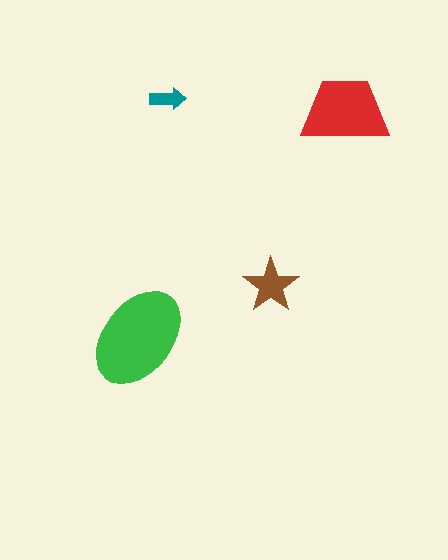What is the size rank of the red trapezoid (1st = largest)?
2nd.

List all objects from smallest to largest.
The teal arrow, the brown star, the red trapezoid, the green ellipse.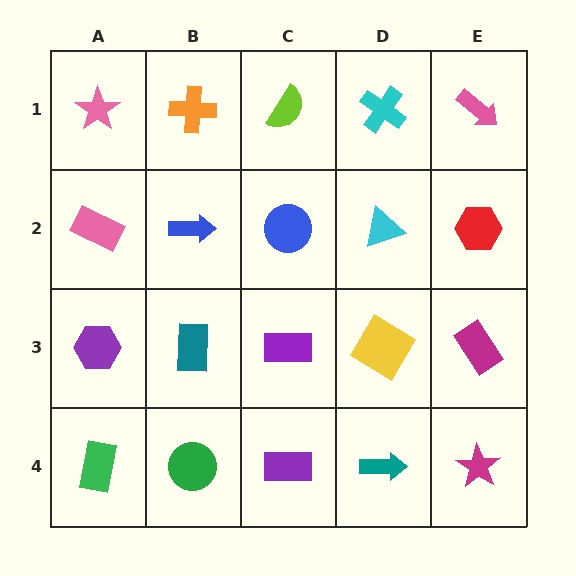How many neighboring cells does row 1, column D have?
3.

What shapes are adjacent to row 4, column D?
A yellow diamond (row 3, column D), a purple rectangle (row 4, column C), a magenta star (row 4, column E).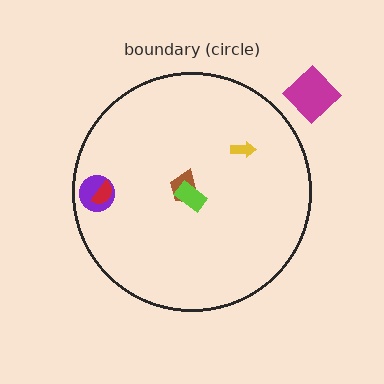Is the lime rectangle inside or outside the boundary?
Inside.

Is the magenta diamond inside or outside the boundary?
Outside.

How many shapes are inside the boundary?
5 inside, 1 outside.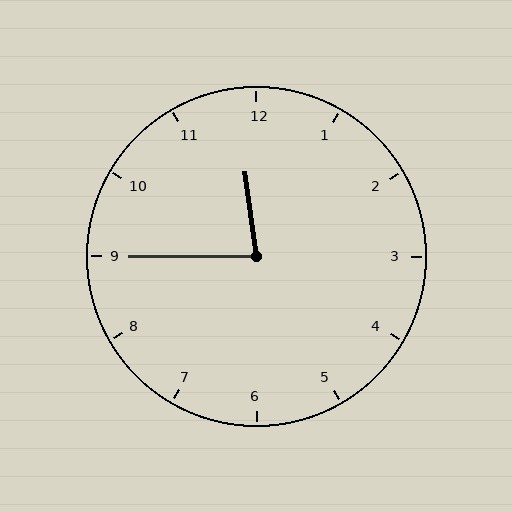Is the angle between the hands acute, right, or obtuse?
It is acute.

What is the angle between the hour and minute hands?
Approximately 82 degrees.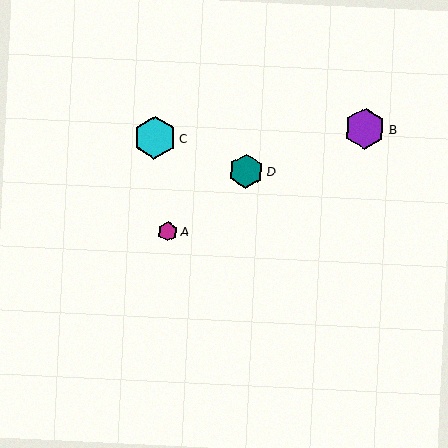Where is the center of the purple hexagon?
The center of the purple hexagon is at (365, 128).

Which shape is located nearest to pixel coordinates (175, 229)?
The magenta hexagon (labeled A) at (168, 232) is nearest to that location.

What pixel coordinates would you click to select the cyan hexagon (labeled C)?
Click at (155, 138) to select the cyan hexagon C.